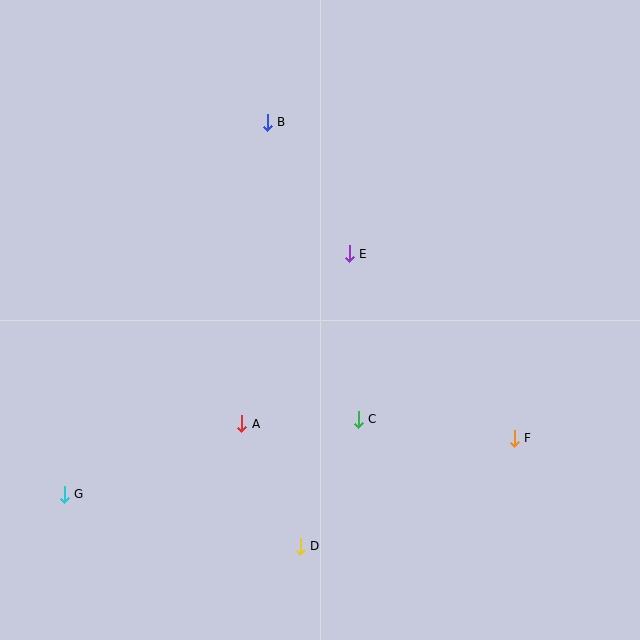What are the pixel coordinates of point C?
Point C is at (358, 419).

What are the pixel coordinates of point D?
Point D is at (300, 546).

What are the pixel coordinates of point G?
Point G is at (64, 494).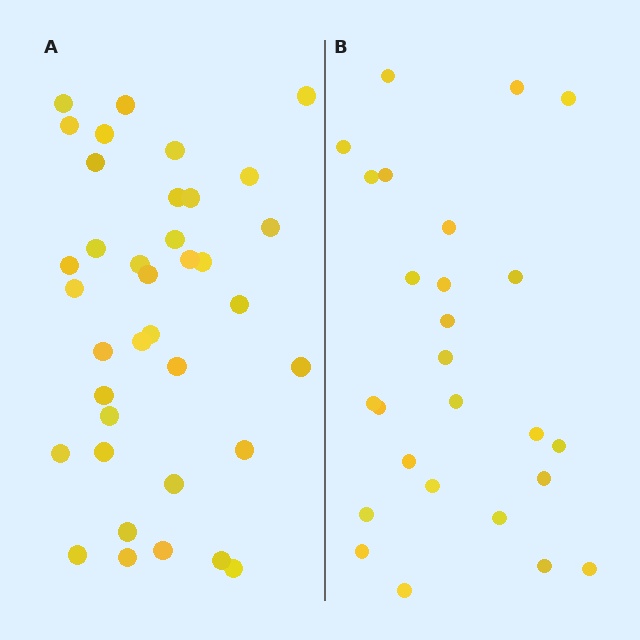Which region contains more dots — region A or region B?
Region A (the left region) has more dots.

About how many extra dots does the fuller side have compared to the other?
Region A has roughly 12 or so more dots than region B.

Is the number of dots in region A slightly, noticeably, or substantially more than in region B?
Region A has noticeably more, but not dramatically so. The ratio is roughly 1.4 to 1.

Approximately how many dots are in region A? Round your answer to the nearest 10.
About 40 dots. (The exact count is 37, which rounds to 40.)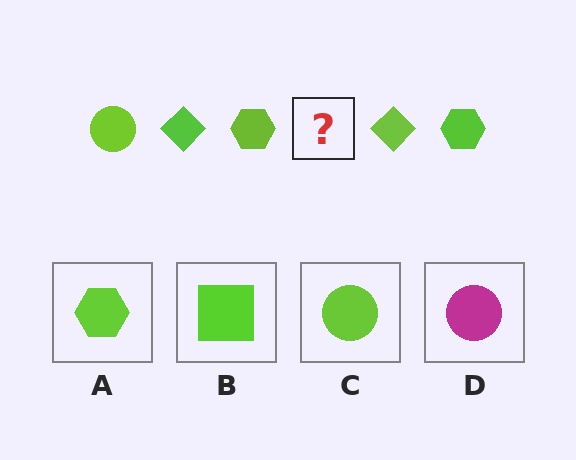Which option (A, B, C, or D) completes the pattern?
C.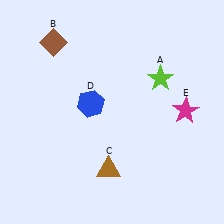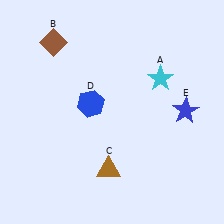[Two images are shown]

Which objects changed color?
A changed from lime to cyan. E changed from magenta to blue.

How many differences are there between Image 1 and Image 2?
There are 2 differences between the two images.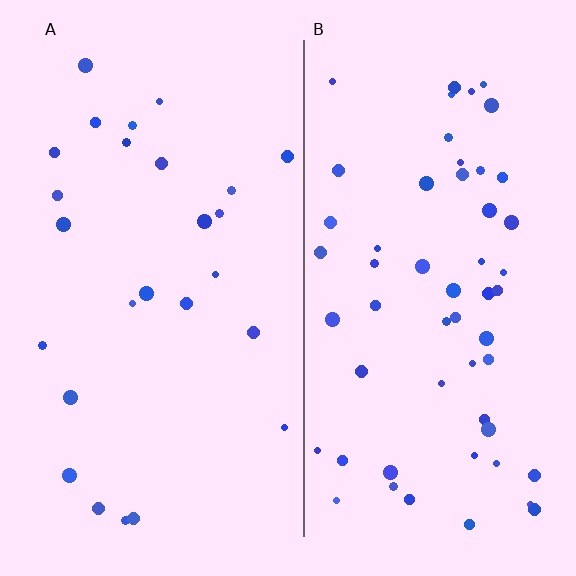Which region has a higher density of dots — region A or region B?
B (the right).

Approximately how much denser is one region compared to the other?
Approximately 2.2× — region B over region A.